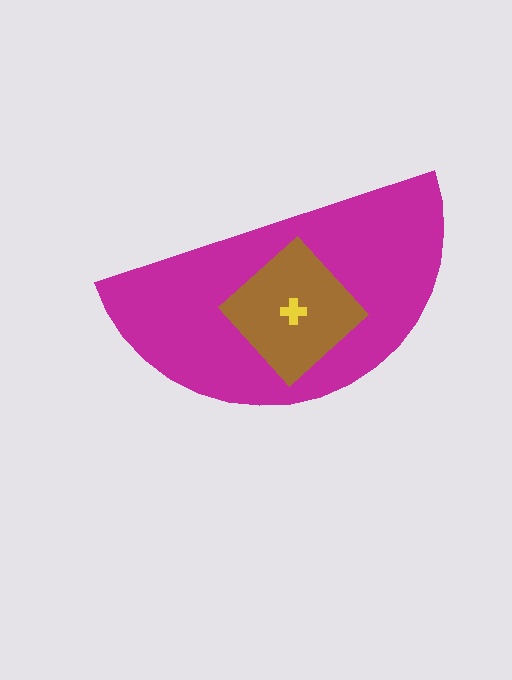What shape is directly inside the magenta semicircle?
The brown diamond.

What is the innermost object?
The yellow cross.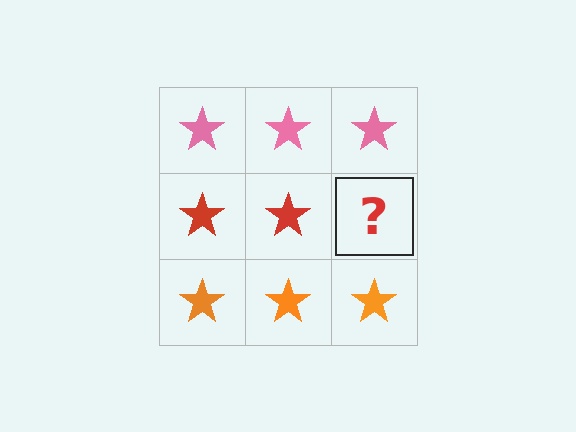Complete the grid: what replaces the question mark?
The question mark should be replaced with a red star.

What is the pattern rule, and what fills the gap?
The rule is that each row has a consistent color. The gap should be filled with a red star.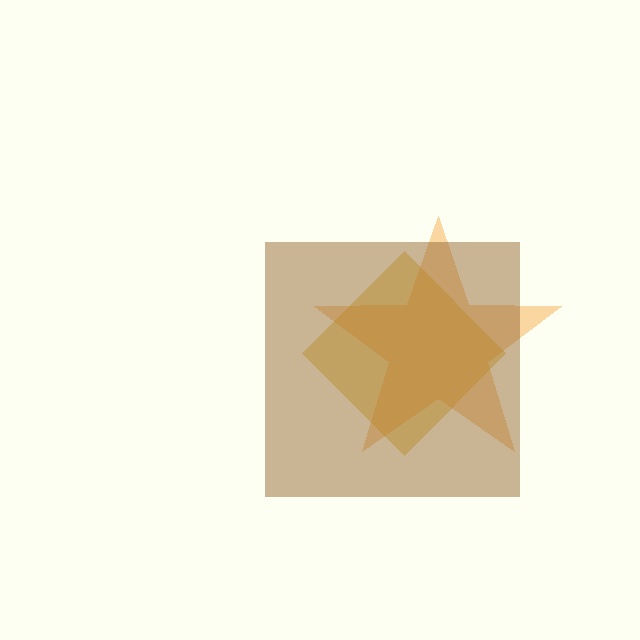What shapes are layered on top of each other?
The layered shapes are: a yellow diamond, an orange star, a brown square.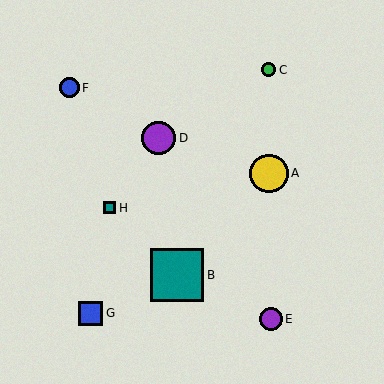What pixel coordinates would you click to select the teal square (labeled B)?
Click at (177, 275) to select the teal square B.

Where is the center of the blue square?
The center of the blue square is at (91, 313).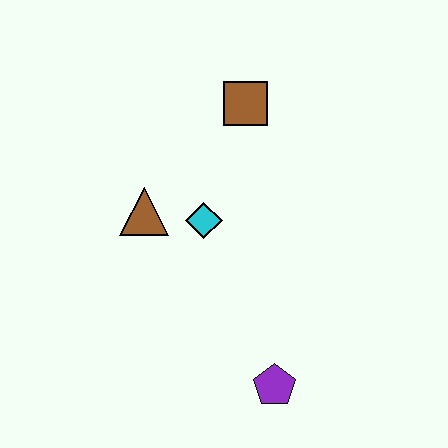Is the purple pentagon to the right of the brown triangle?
Yes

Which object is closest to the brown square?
The cyan diamond is closest to the brown square.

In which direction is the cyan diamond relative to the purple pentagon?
The cyan diamond is above the purple pentagon.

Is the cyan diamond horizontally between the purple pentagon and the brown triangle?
Yes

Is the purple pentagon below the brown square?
Yes